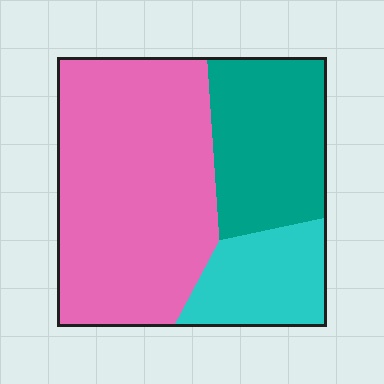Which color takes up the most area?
Pink, at roughly 55%.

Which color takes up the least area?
Cyan, at roughly 15%.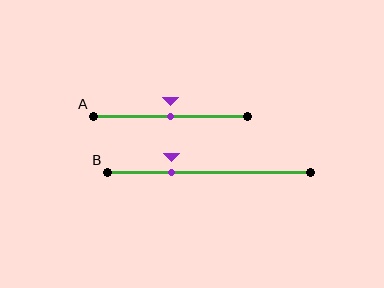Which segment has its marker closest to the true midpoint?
Segment A has its marker closest to the true midpoint.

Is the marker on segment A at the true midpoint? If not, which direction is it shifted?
Yes, the marker on segment A is at the true midpoint.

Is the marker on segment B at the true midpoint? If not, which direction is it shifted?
No, the marker on segment B is shifted to the left by about 19% of the segment length.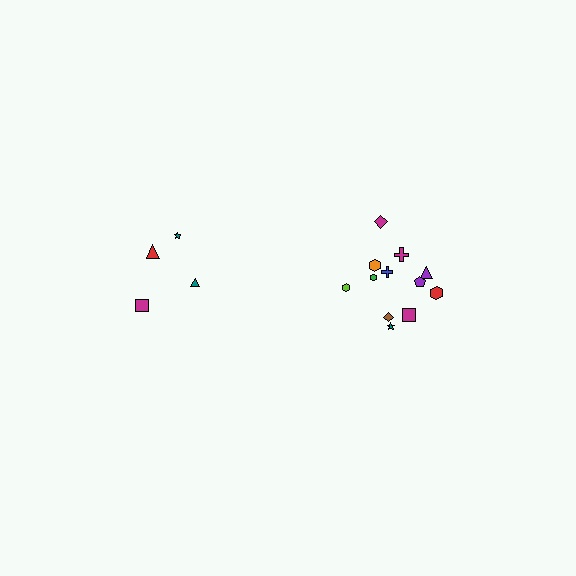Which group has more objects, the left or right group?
The right group.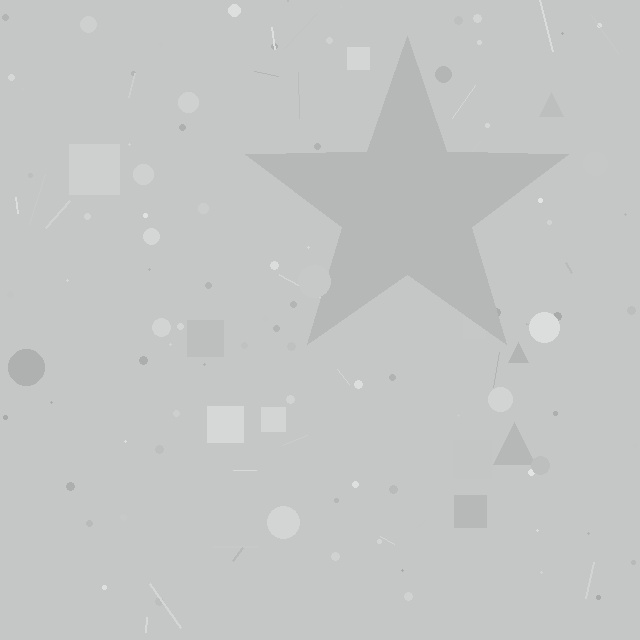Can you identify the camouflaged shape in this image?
The camouflaged shape is a star.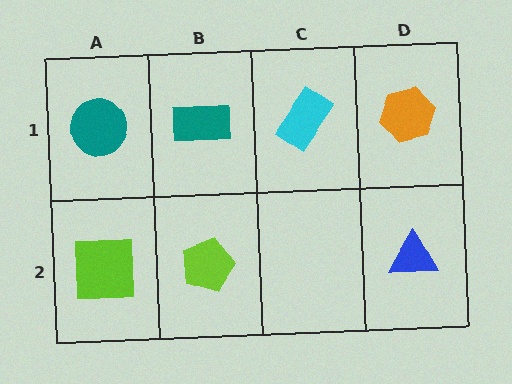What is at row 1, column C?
A cyan rectangle.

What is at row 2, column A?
A lime square.